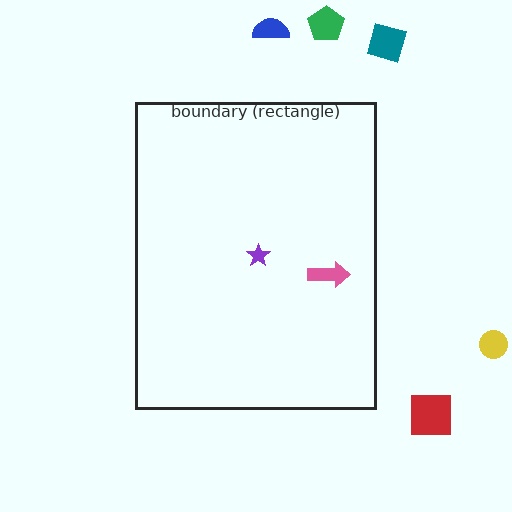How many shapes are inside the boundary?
2 inside, 5 outside.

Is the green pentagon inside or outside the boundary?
Outside.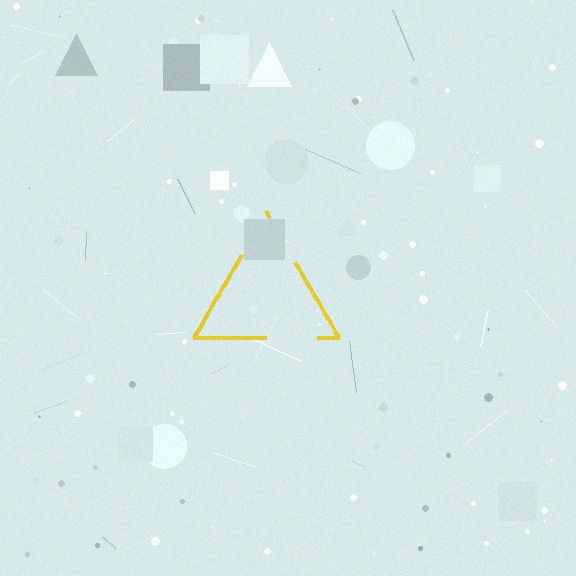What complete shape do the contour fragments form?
The contour fragments form a triangle.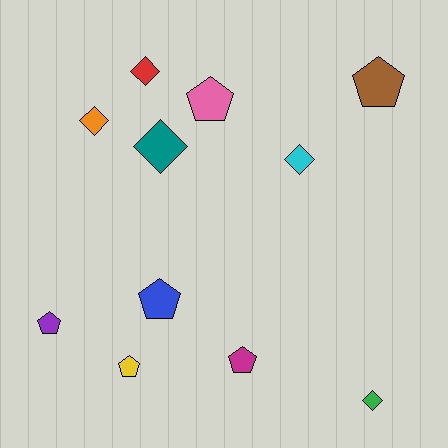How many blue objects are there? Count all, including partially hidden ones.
There is 1 blue object.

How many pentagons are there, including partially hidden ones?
There are 6 pentagons.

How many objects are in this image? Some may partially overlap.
There are 11 objects.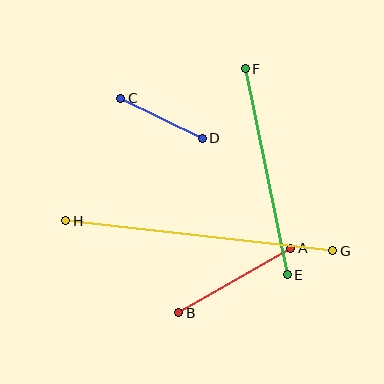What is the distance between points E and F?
The distance is approximately 210 pixels.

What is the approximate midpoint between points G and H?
The midpoint is at approximately (199, 236) pixels.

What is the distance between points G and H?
The distance is approximately 268 pixels.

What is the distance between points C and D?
The distance is approximately 91 pixels.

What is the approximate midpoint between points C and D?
The midpoint is at approximately (161, 118) pixels.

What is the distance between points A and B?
The distance is approximately 129 pixels.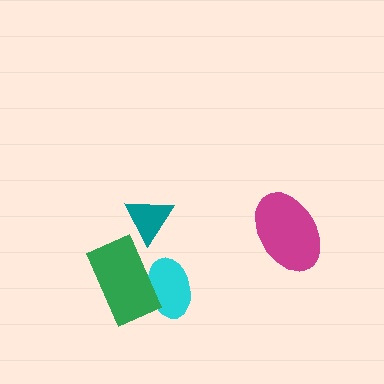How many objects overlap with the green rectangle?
1 object overlaps with the green rectangle.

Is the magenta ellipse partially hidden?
No, no other shape covers it.